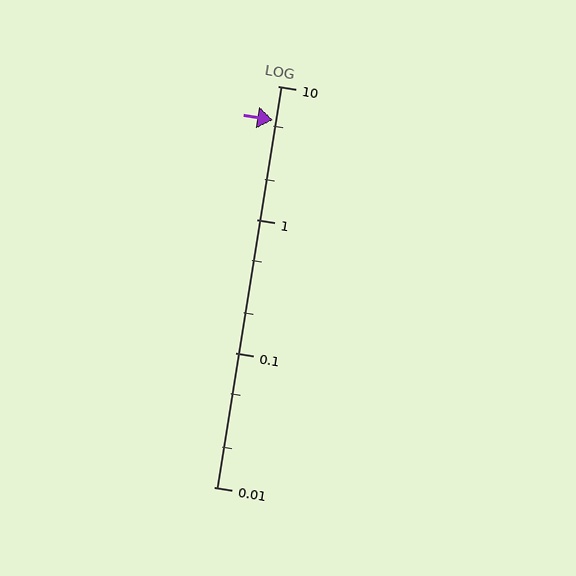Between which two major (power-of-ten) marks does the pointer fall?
The pointer is between 1 and 10.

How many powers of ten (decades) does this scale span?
The scale spans 3 decades, from 0.01 to 10.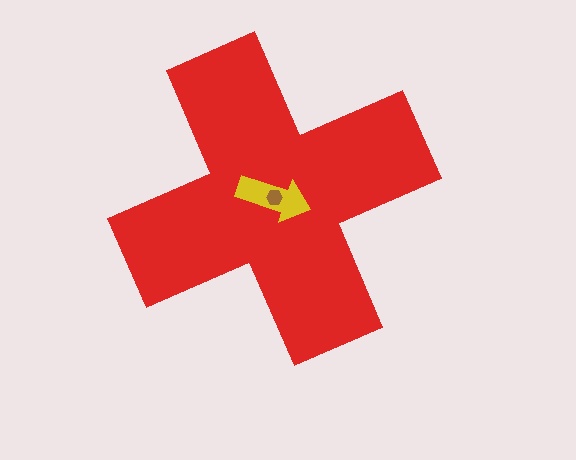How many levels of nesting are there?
3.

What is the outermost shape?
The red cross.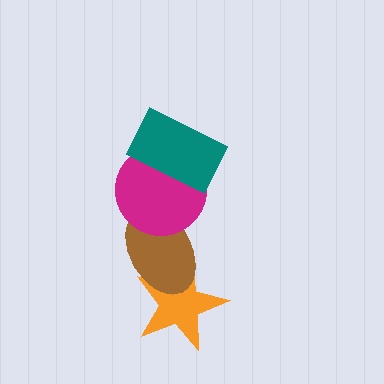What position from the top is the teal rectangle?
The teal rectangle is 1st from the top.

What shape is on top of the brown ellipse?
The magenta circle is on top of the brown ellipse.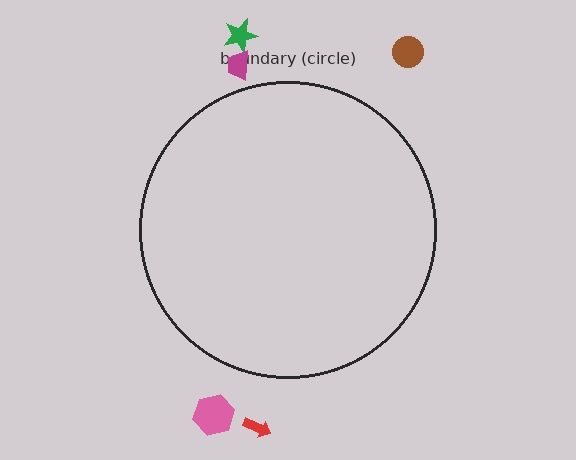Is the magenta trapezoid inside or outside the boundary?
Outside.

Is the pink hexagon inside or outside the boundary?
Outside.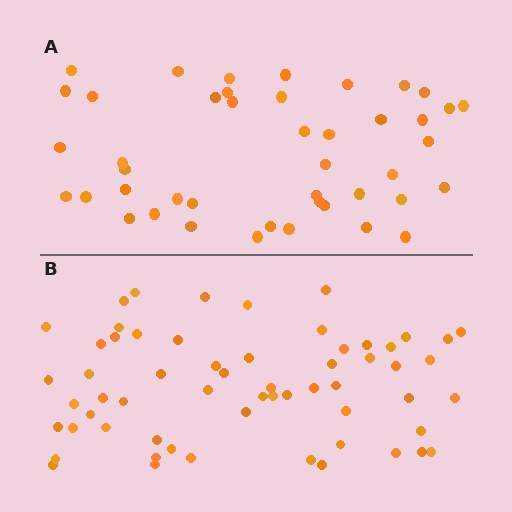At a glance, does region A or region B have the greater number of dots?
Region B (the bottom region) has more dots.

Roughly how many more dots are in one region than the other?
Region B has approximately 15 more dots than region A.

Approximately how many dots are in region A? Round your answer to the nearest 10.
About 40 dots. (The exact count is 44, which rounds to 40.)